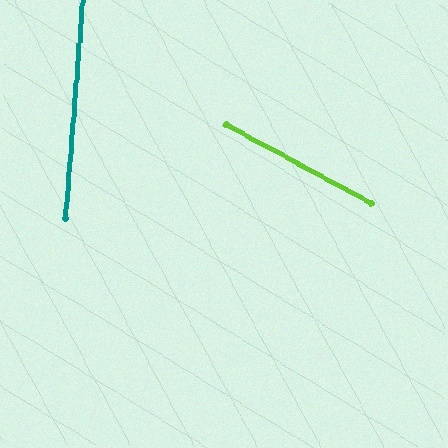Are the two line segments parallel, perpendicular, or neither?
Neither parallel nor perpendicular — they differ by about 66°.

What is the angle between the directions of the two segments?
Approximately 66 degrees.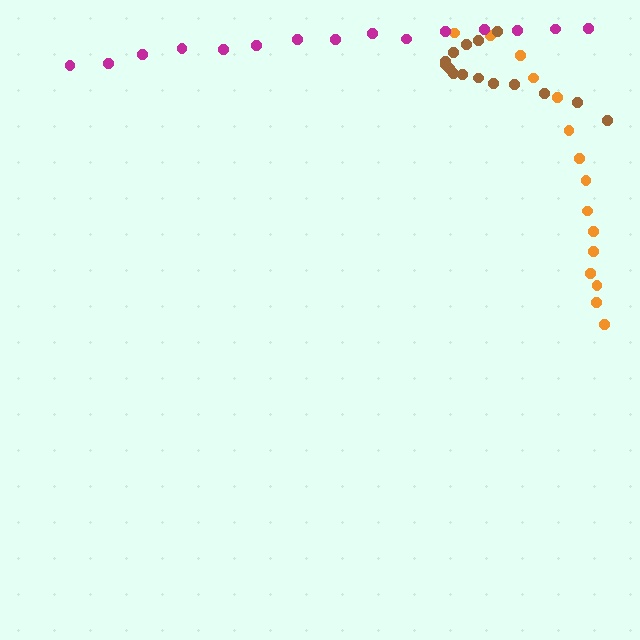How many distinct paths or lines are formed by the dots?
There are 3 distinct paths.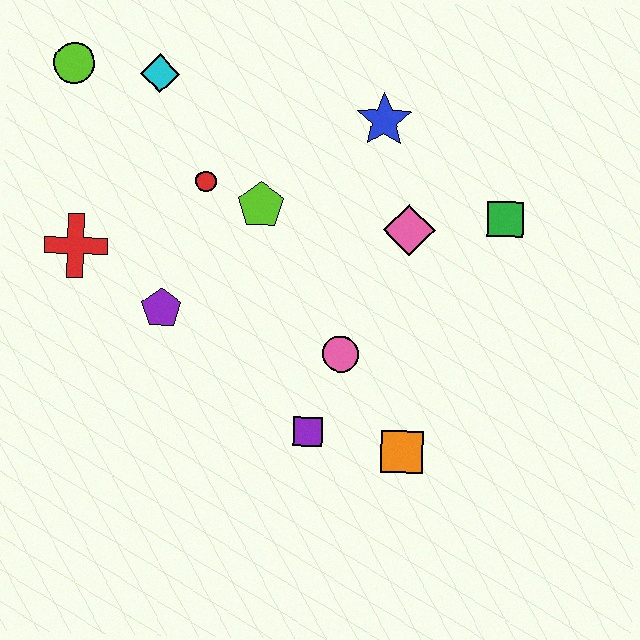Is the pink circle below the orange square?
No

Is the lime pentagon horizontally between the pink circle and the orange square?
No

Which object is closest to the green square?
The pink diamond is closest to the green square.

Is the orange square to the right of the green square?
No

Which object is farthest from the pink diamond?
The lime circle is farthest from the pink diamond.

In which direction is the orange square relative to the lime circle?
The orange square is below the lime circle.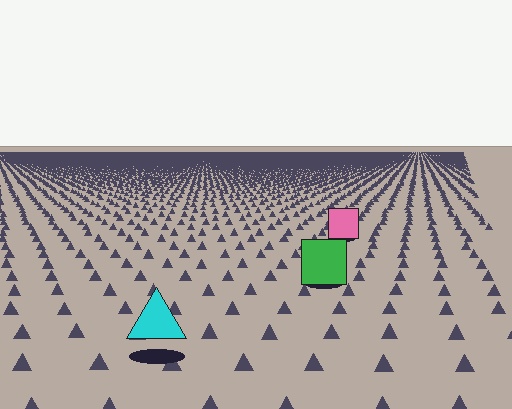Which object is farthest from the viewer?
The pink square is farthest from the viewer. It appears smaller and the ground texture around it is denser.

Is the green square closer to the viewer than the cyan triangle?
No. The cyan triangle is closer — you can tell from the texture gradient: the ground texture is coarser near it.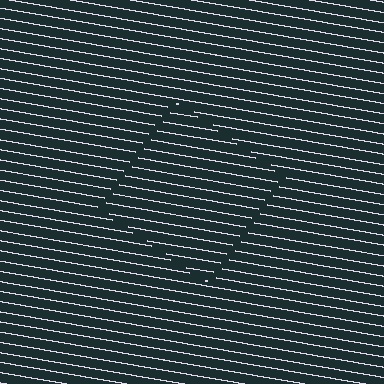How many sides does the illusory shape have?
4 sides — the line-ends trace a square.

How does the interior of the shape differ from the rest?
The interior of the shape contains the same grating, shifted by half a period — the contour is defined by the phase discontinuity where line-ends from the inner and outer gratings abut.